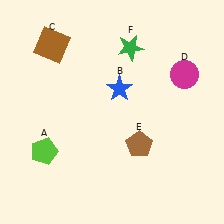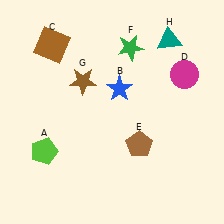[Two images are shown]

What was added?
A brown star (G), a teal triangle (H) were added in Image 2.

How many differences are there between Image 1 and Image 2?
There are 2 differences between the two images.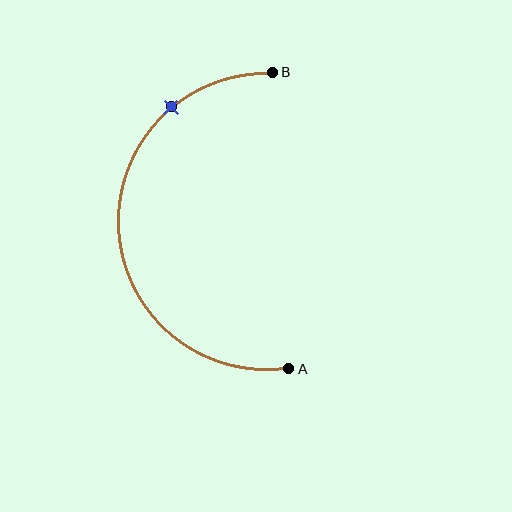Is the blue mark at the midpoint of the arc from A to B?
No. The blue mark lies on the arc but is closer to endpoint B. The arc midpoint would be at the point on the curve equidistant along the arc from both A and B.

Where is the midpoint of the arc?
The arc midpoint is the point on the curve farthest from the straight line joining A and B. It sits to the left of that line.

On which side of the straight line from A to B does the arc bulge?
The arc bulges to the left of the straight line connecting A and B.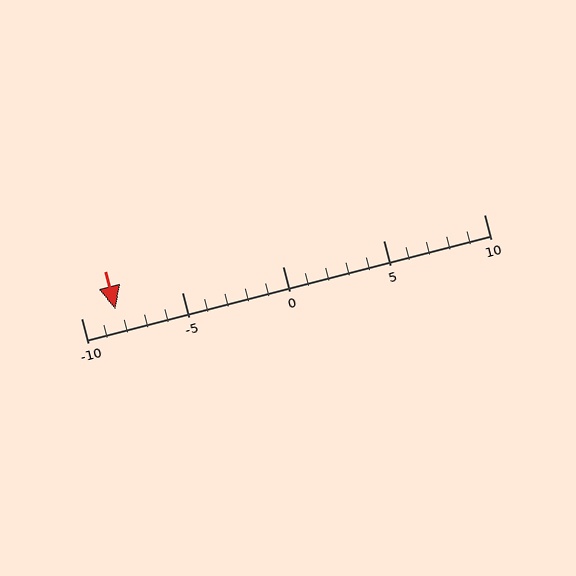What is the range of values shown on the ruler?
The ruler shows values from -10 to 10.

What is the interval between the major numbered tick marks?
The major tick marks are spaced 5 units apart.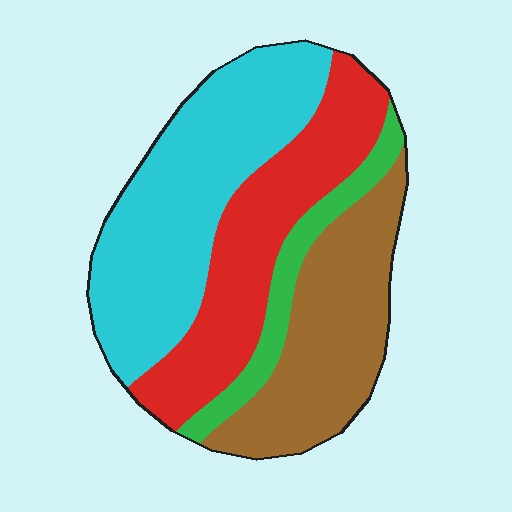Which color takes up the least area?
Green, at roughly 10%.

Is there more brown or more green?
Brown.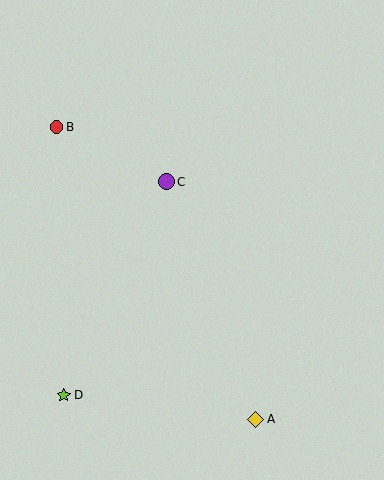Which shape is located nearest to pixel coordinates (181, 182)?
The purple circle (labeled C) at (166, 182) is nearest to that location.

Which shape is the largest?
The yellow diamond (labeled A) is the largest.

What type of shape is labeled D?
Shape D is a lime star.